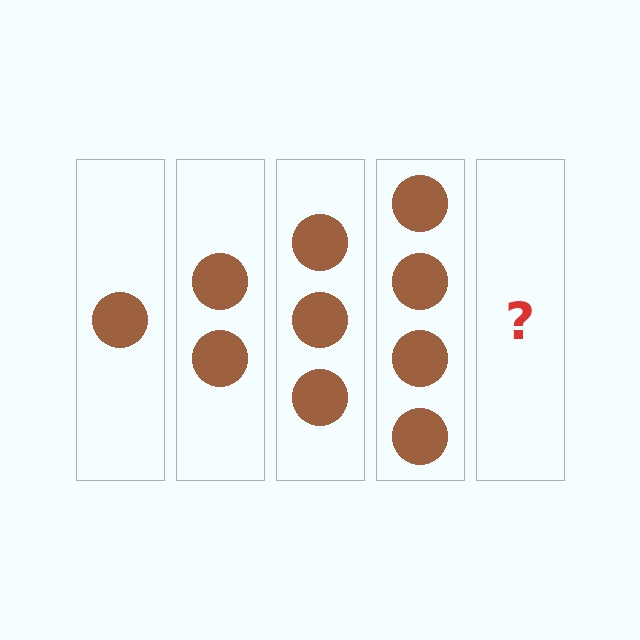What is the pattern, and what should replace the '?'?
The pattern is that each step adds one more circle. The '?' should be 5 circles.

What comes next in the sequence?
The next element should be 5 circles.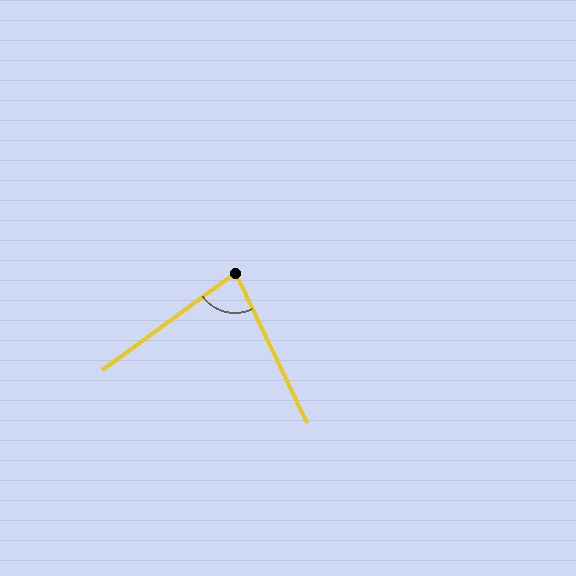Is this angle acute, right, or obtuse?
It is acute.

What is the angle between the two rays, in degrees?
Approximately 80 degrees.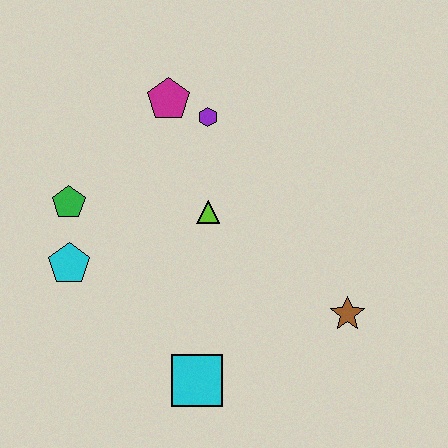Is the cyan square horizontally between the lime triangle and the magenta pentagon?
Yes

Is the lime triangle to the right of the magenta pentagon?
Yes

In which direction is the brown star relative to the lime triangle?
The brown star is to the right of the lime triangle.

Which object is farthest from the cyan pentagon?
The brown star is farthest from the cyan pentagon.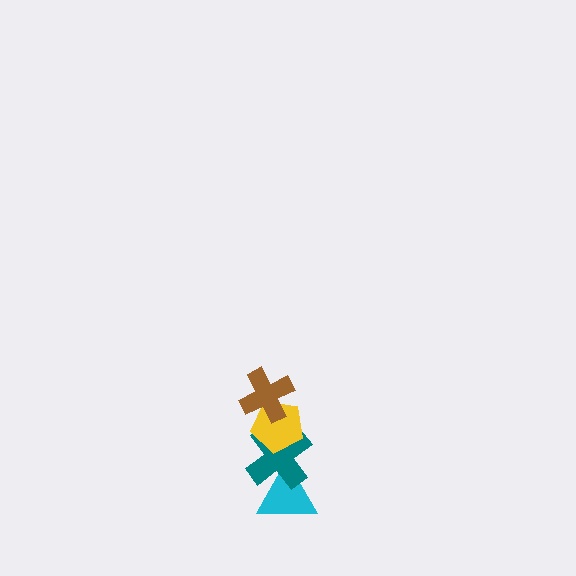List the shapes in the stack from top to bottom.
From top to bottom: the brown cross, the yellow pentagon, the teal cross, the cyan triangle.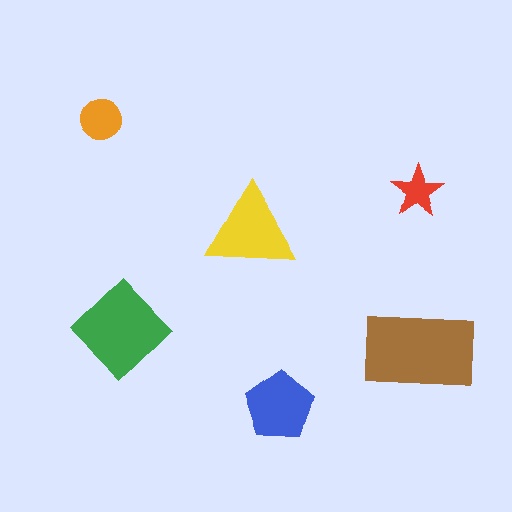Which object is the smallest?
The red star.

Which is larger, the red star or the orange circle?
The orange circle.